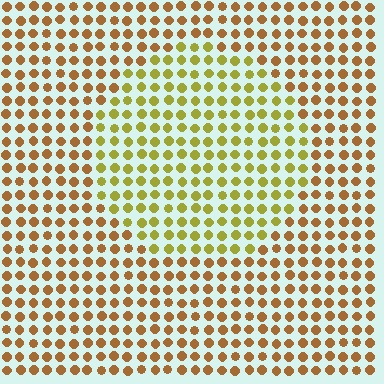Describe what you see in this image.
The image is filled with small brown elements in a uniform arrangement. A circle-shaped region is visible where the elements are tinted to a slightly different hue, forming a subtle color boundary.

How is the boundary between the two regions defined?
The boundary is defined purely by a slight shift in hue (about 35 degrees). Spacing, size, and orientation are identical on both sides.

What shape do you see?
I see a circle.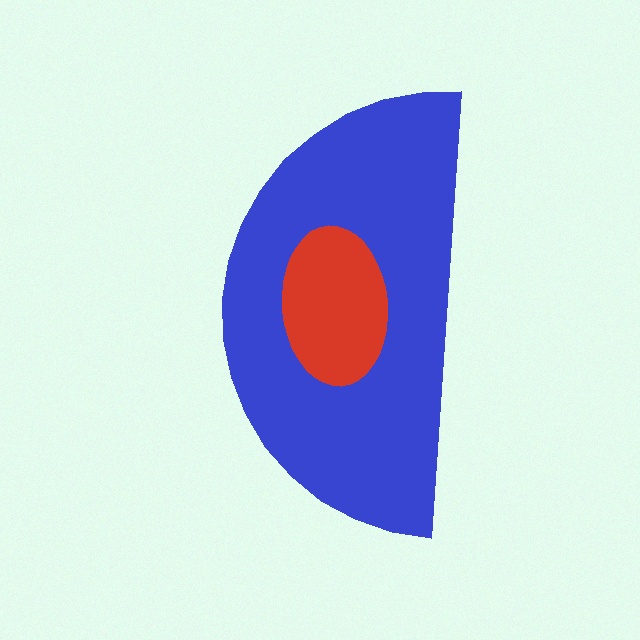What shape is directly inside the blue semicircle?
The red ellipse.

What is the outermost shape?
The blue semicircle.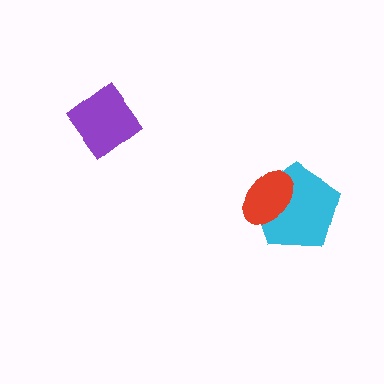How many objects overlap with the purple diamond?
0 objects overlap with the purple diamond.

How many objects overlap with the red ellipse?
1 object overlaps with the red ellipse.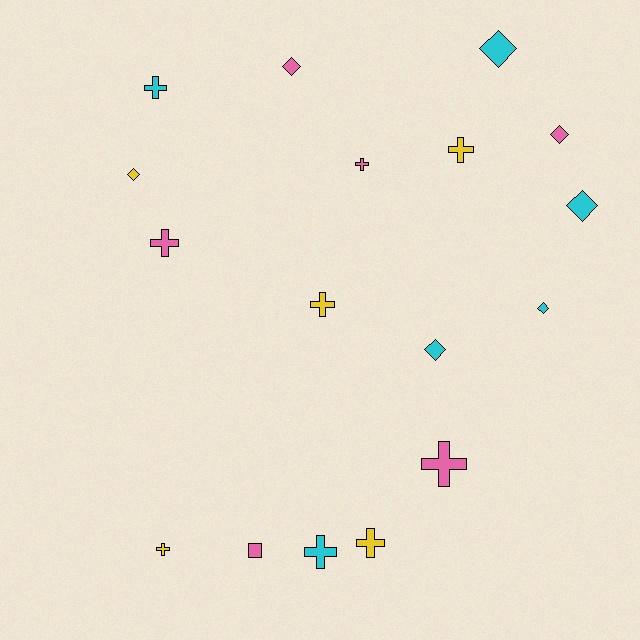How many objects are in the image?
There are 17 objects.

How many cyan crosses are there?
There are 2 cyan crosses.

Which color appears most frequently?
Cyan, with 6 objects.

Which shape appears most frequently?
Cross, with 9 objects.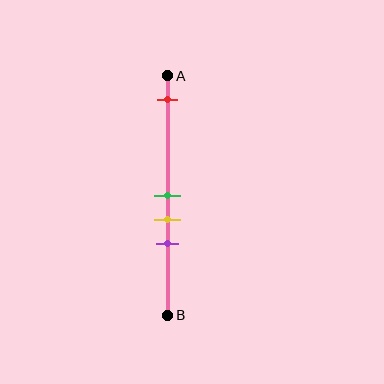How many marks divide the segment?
There are 4 marks dividing the segment.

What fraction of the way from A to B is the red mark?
The red mark is approximately 10% (0.1) of the way from A to B.